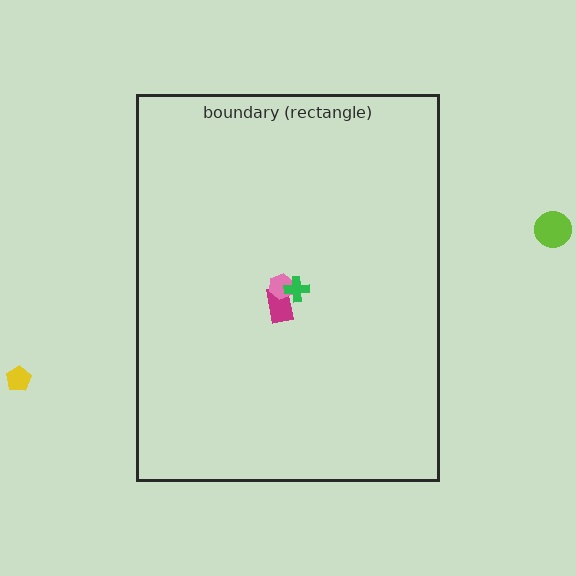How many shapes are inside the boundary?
3 inside, 2 outside.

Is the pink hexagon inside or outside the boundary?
Inside.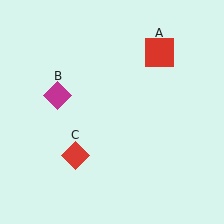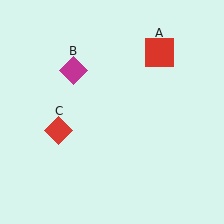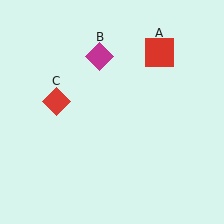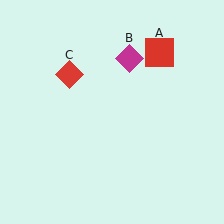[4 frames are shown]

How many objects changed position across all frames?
2 objects changed position: magenta diamond (object B), red diamond (object C).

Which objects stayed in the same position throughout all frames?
Red square (object A) remained stationary.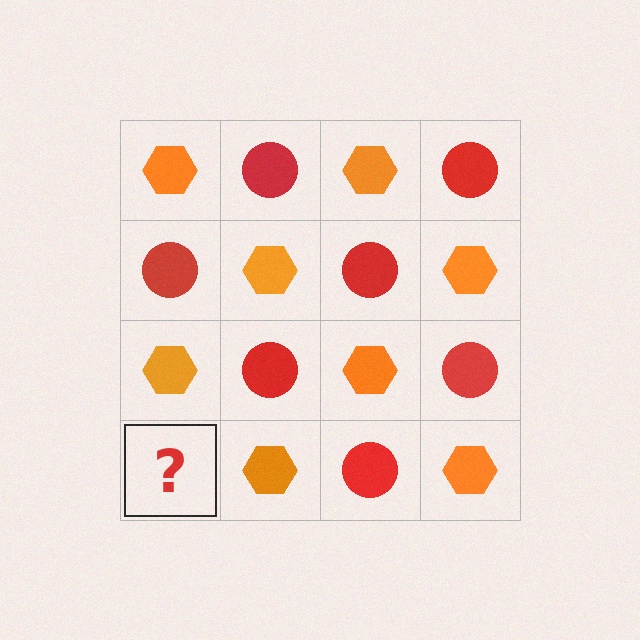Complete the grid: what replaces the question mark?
The question mark should be replaced with a red circle.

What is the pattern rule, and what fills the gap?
The rule is that it alternates orange hexagon and red circle in a checkerboard pattern. The gap should be filled with a red circle.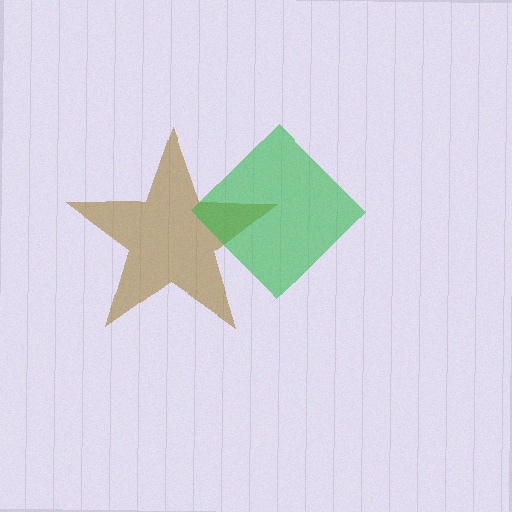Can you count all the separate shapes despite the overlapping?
Yes, there are 2 separate shapes.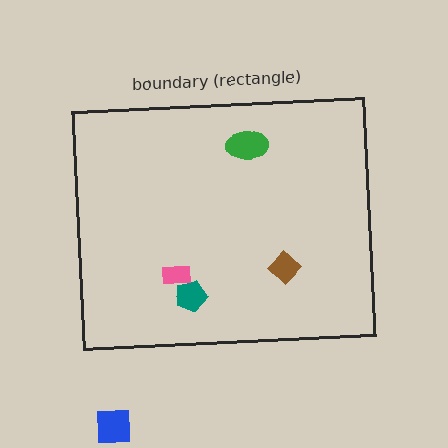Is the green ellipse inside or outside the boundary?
Inside.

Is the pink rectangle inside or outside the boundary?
Inside.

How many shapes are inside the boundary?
4 inside, 1 outside.